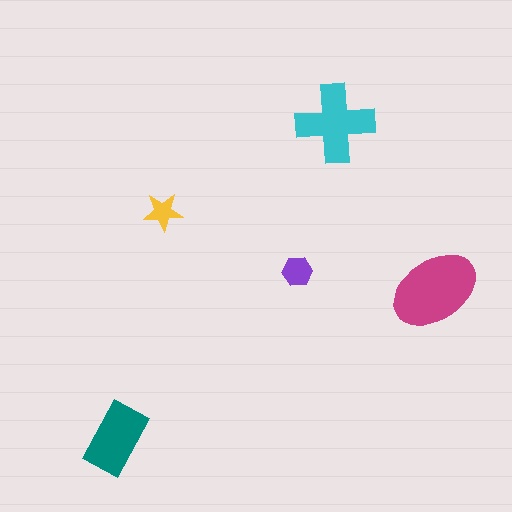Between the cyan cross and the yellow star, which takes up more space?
The cyan cross.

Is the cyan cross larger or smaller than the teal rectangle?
Larger.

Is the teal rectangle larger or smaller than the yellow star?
Larger.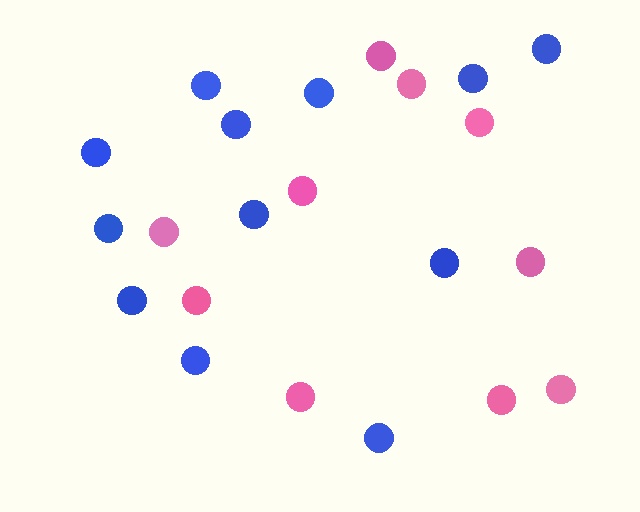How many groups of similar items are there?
There are 2 groups: one group of blue circles (12) and one group of pink circles (10).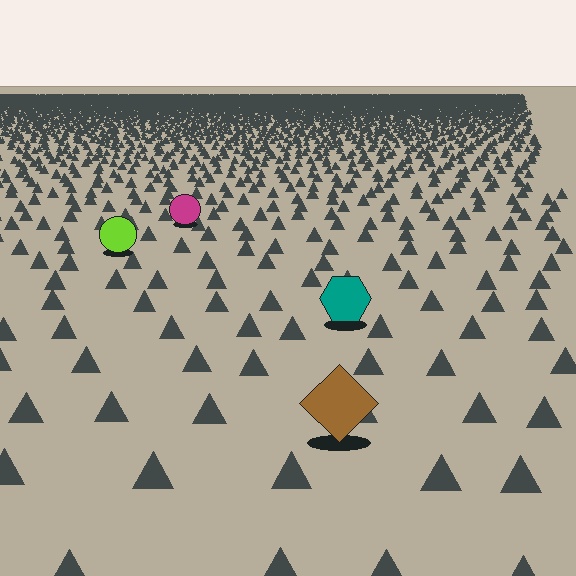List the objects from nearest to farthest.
From nearest to farthest: the brown diamond, the teal hexagon, the lime circle, the magenta circle.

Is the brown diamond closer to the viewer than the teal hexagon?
Yes. The brown diamond is closer — you can tell from the texture gradient: the ground texture is coarser near it.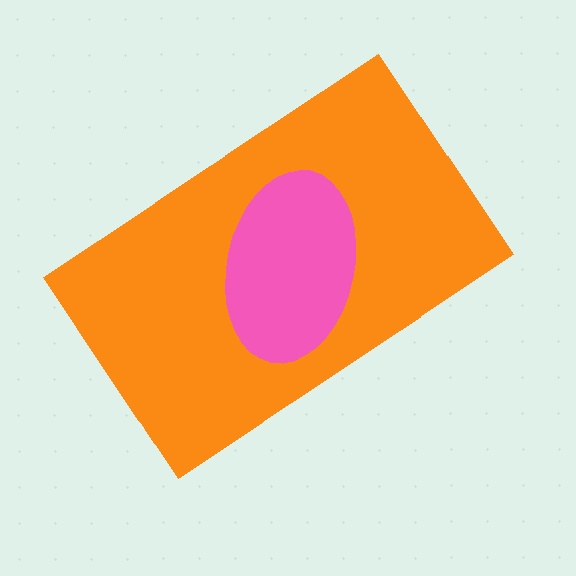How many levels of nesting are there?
2.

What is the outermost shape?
The orange rectangle.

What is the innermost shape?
The pink ellipse.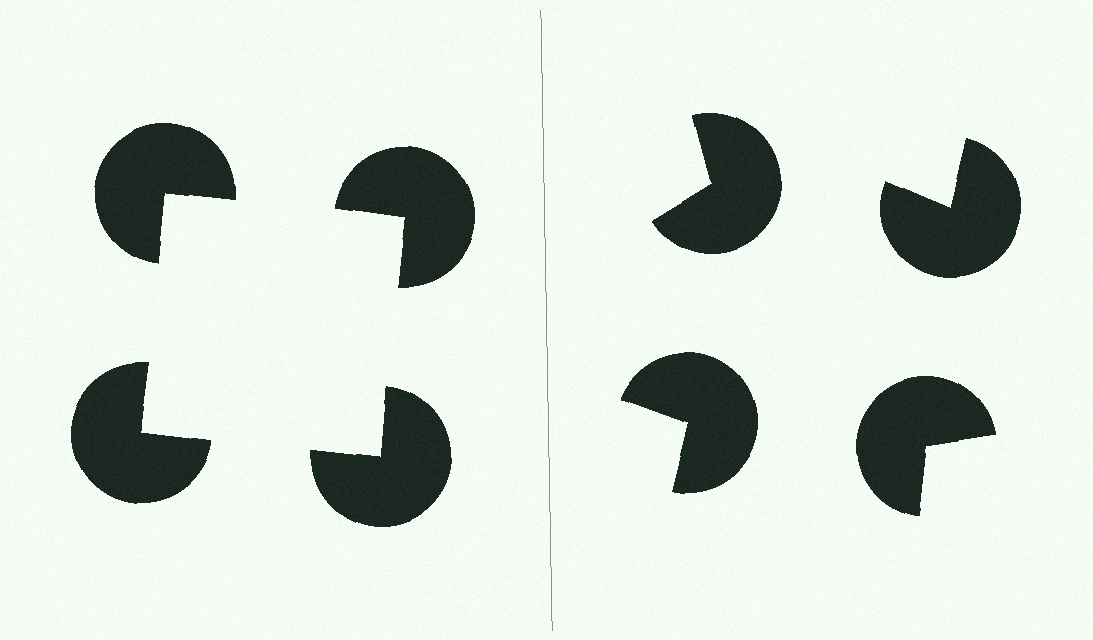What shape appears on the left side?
An illusory square.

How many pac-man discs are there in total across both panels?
8 — 4 on each side.